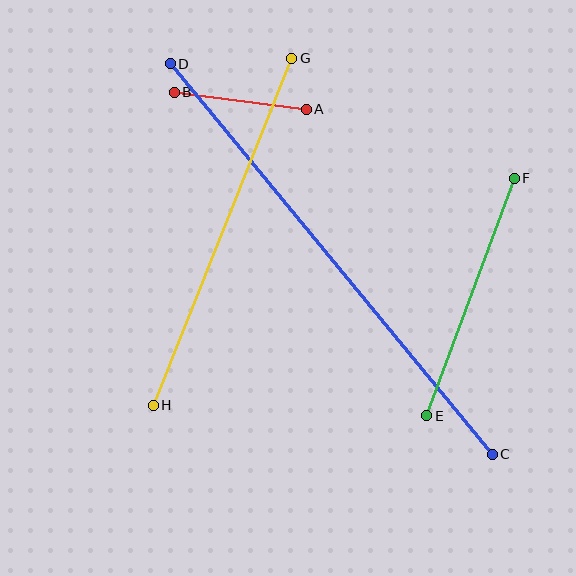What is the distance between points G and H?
The distance is approximately 374 pixels.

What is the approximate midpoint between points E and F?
The midpoint is at approximately (471, 297) pixels.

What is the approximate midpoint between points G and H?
The midpoint is at approximately (223, 232) pixels.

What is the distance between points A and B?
The distance is approximately 133 pixels.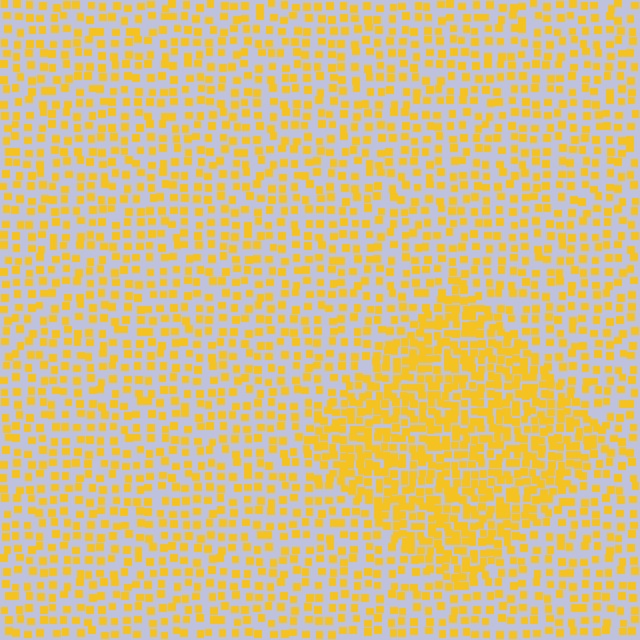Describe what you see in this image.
The image contains small yellow elements arranged at two different densities. A diamond-shaped region is visible where the elements are more densely packed than the surrounding area.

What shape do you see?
I see a diamond.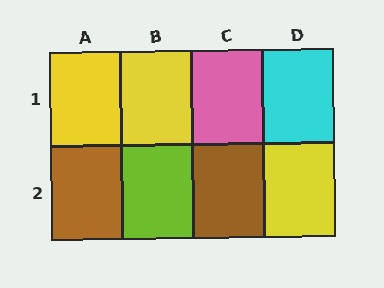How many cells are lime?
1 cell is lime.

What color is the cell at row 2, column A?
Brown.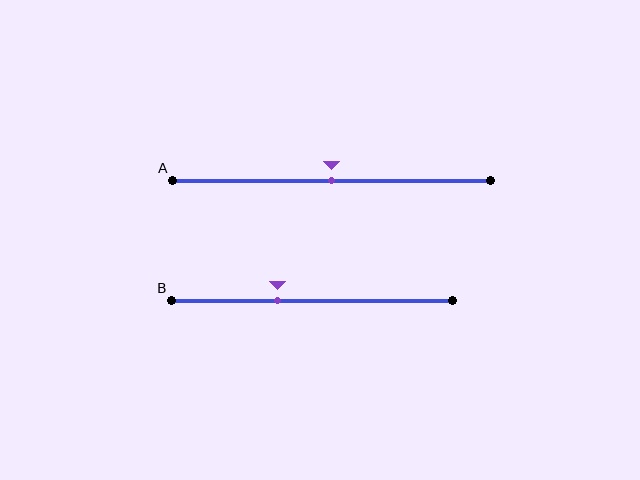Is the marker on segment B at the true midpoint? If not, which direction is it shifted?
No, the marker on segment B is shifted to the left by about 12% of the segment length.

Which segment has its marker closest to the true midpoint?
Segment A has its marker closest to the true midpoint.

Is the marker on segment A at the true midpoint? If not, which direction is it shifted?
Yes, the marker on segment A is at the true midpoint.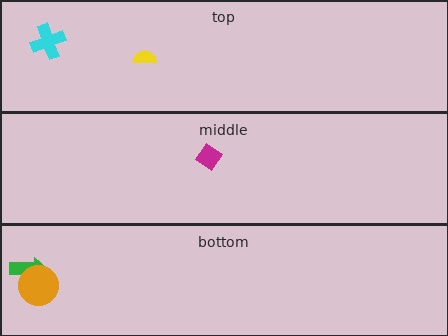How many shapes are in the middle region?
1.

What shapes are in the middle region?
The magenta diamond.